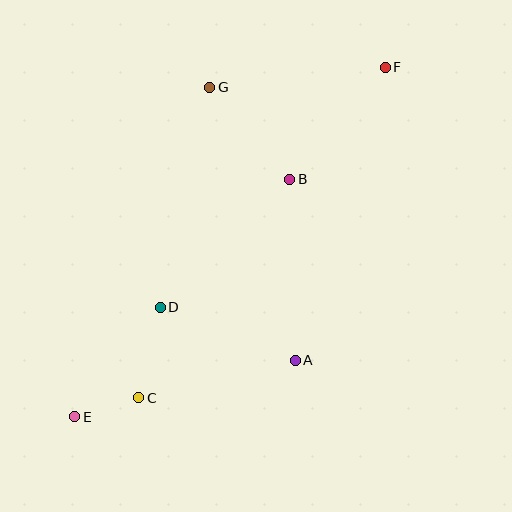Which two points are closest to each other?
Points C and E are closest to each other.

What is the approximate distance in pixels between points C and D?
The distance between C and D is approximately 93 pixels.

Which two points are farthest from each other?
Points E and F are farthest from each other.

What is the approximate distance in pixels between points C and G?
The distance between C and G is approximately 319 pixels.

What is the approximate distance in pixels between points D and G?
The distance between D and G is approximately 225 pixels.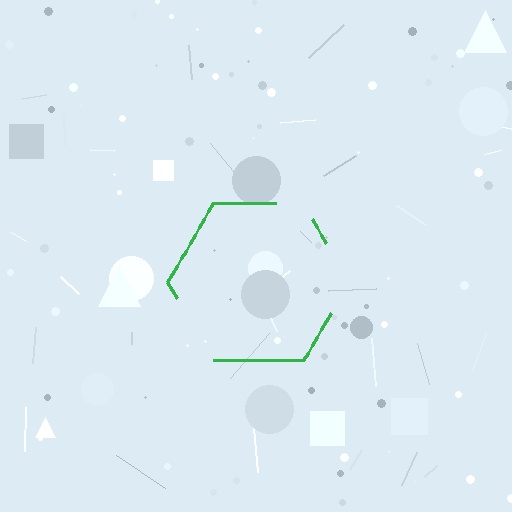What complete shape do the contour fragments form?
The contour fragments form a hexagon.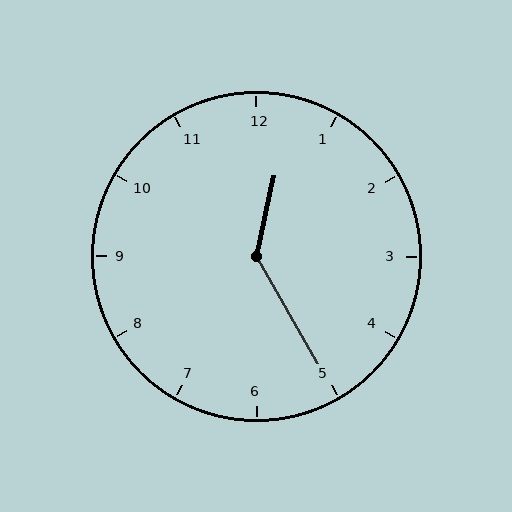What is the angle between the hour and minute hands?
Approximately 138 degrees.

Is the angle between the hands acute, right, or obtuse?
It is obtuse.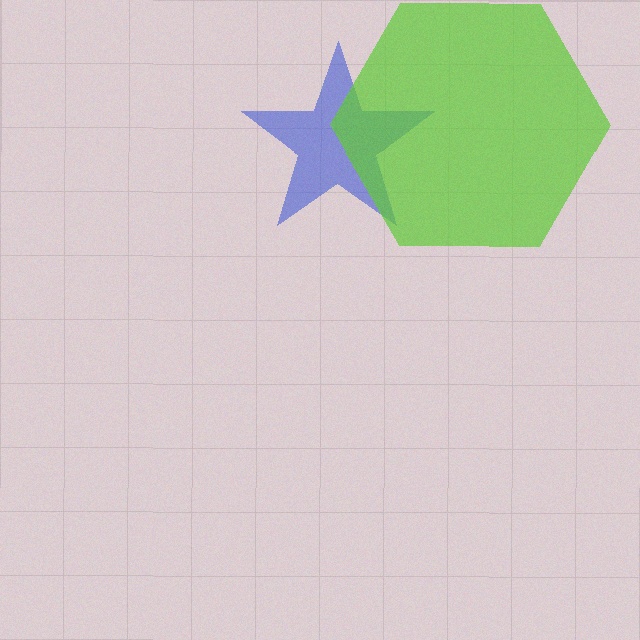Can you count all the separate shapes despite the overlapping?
Yes, there are 2 separate shapes.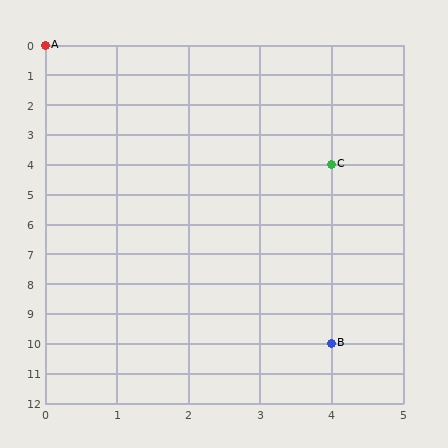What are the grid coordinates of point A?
Point A is at grid coordinates (0, 0).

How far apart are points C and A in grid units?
Points C and A are 4 columns and 4 rows apart (about 5.7 grid units diagonally).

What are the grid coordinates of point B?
Point B is at grid coordinates (4, 10).